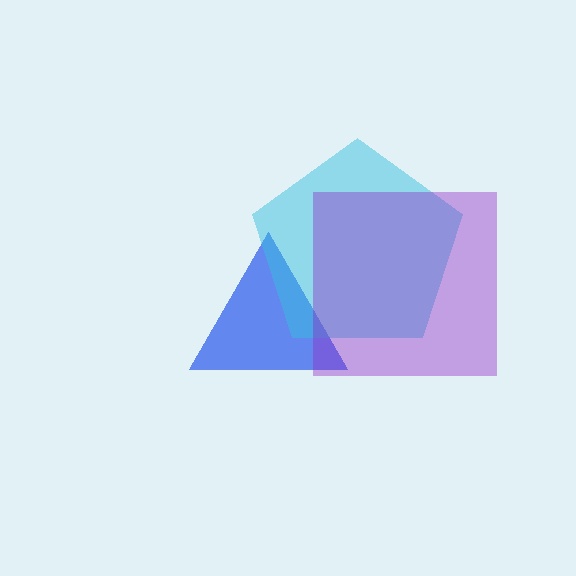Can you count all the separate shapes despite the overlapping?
Yes, there are 3 separate shapes.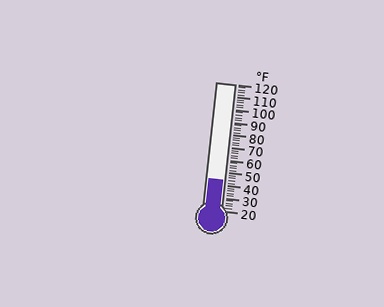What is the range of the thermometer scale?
The thermometer scale ranges from 20°F to 120°F.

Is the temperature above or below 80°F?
The temperature is below 80°F.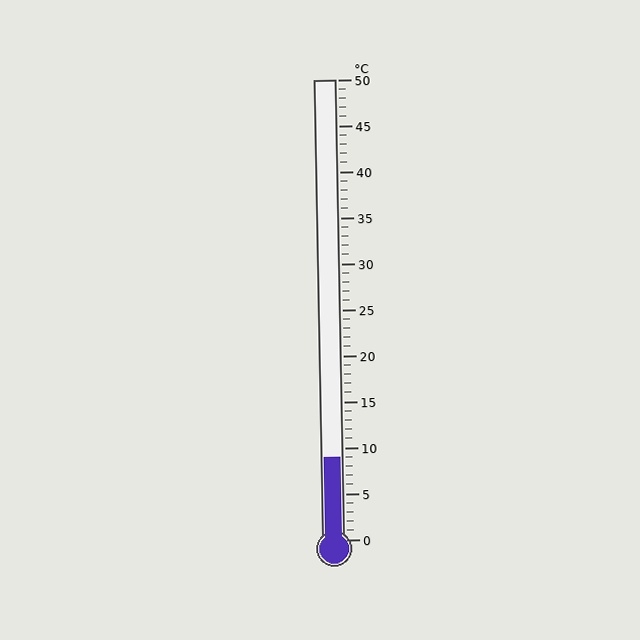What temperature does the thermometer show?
The thermometer shows approximately 9°C.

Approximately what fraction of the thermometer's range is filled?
The thermometer is filled to approximately 20% of its range.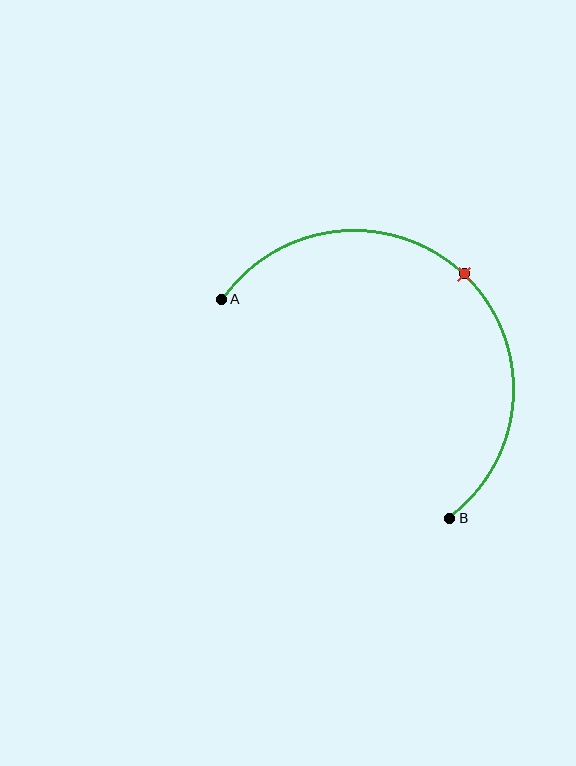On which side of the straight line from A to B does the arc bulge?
The arc bulges above and to the right of the straight line connecting A and B.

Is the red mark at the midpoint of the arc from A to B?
Yes. The red mark lies on the arc at equal arc-length from both A and B — it is the arc midpoint.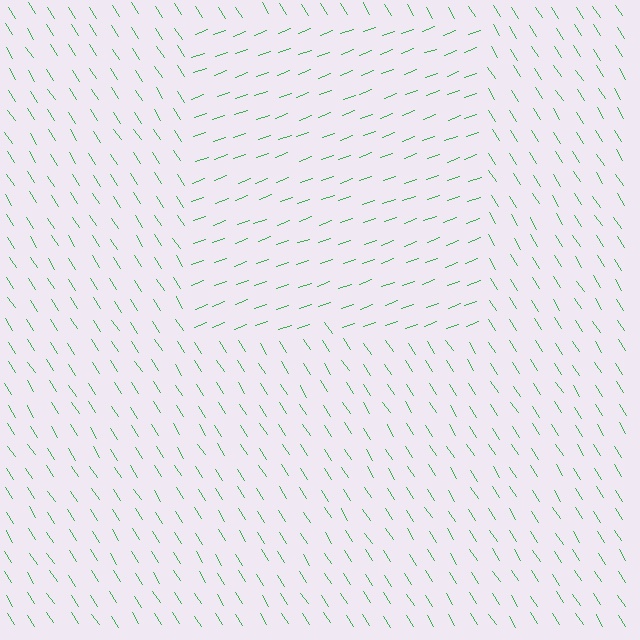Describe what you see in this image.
The image is filled with small green line segments. A rectangle region in the image has lines oriented differently from the surrounding lines, creating a visible texture boundary.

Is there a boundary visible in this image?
Yes, there is a texture boundary formed by a change in line orientation.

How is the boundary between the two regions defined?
The boundary is defined purely by a change in line orientation (approximately 77 degrees difference). All lines are the same color and thickness.